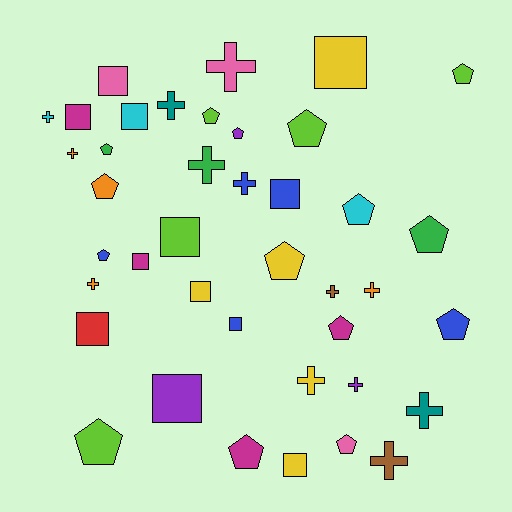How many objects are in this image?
There are 40 objects.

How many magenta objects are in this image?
There are 4 magenta objects.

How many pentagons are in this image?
There are 15 pentagons.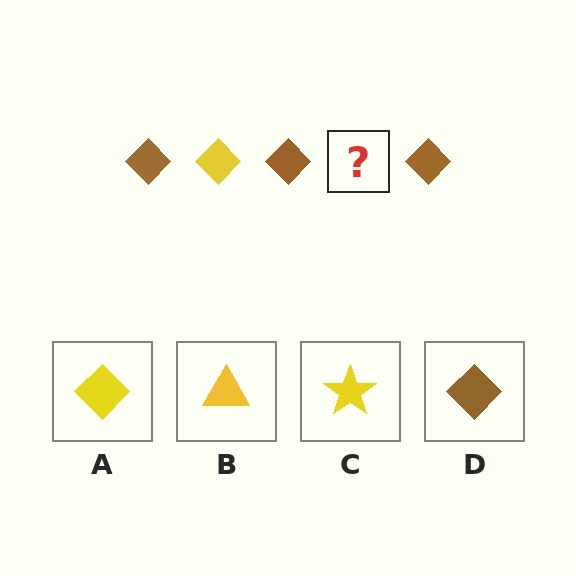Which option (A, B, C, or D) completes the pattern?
A.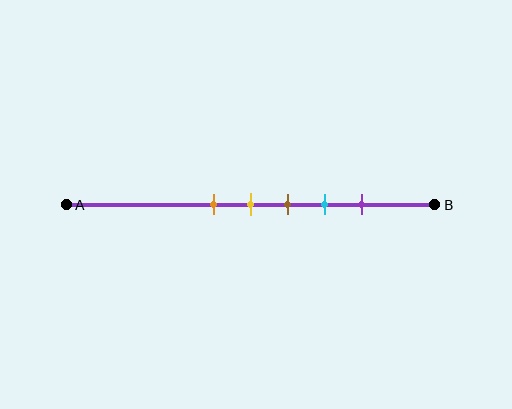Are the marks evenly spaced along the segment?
Yes, the marks are approximately evenly spaced.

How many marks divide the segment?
There are 5 marks dividing the segment.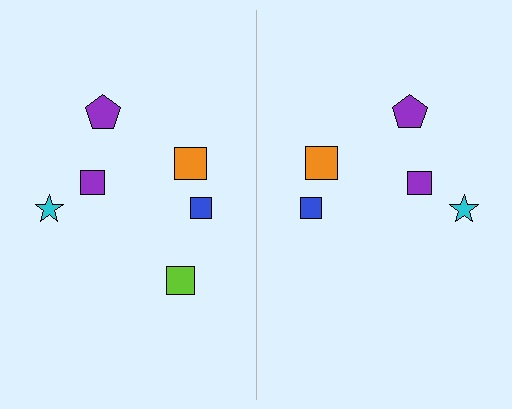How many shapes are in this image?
There are 11 shapes in this image.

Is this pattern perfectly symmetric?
No, the pattern is not perfectly symmetric. A lime square is missing from the right side.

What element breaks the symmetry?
A lime square is missing from the right side.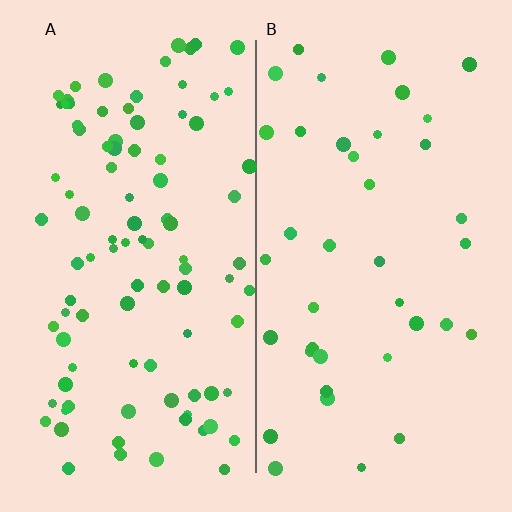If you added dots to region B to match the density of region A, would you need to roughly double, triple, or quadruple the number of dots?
Approximately double.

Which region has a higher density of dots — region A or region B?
A (the left).